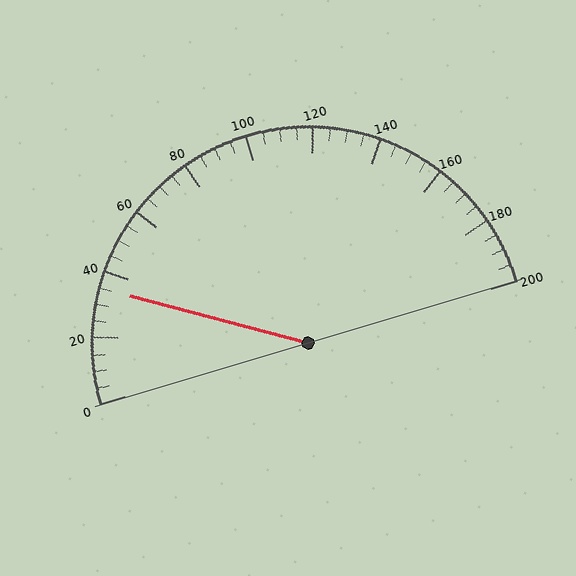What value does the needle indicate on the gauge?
The needle indicates approximately 35.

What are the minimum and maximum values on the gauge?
The gauge ranges from 0 to 200.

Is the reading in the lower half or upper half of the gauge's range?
The reading is in the lower half of the range (0 to 200).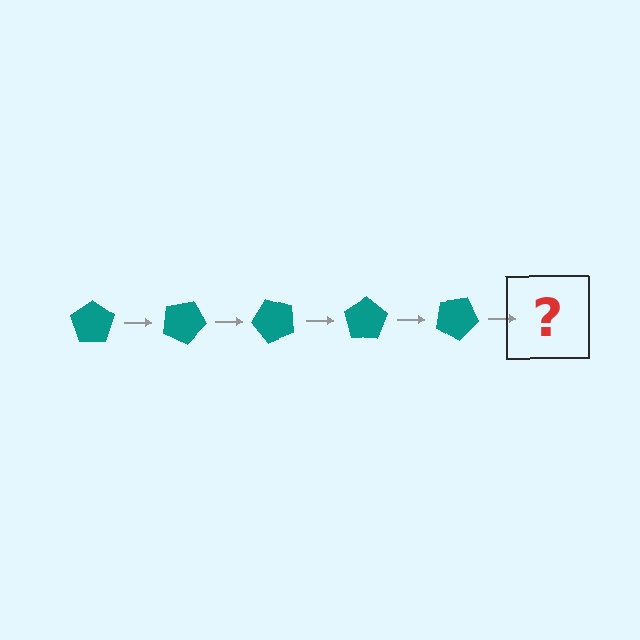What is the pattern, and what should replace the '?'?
The pattern is that the pentagon rotates 25 degrees each step. The '?' should be a teal pentagon rotated 125 degrees.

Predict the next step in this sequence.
The next step is a teal pentagon rotated 125 degrees.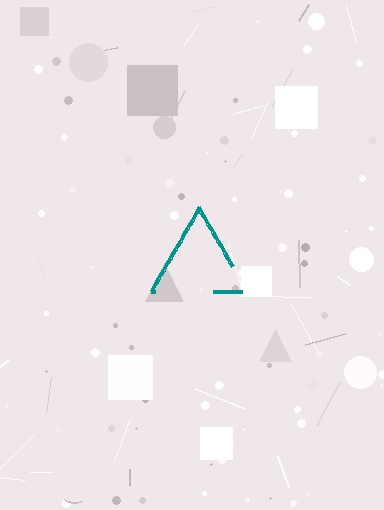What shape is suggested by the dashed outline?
The dashed outline suggests a triangle.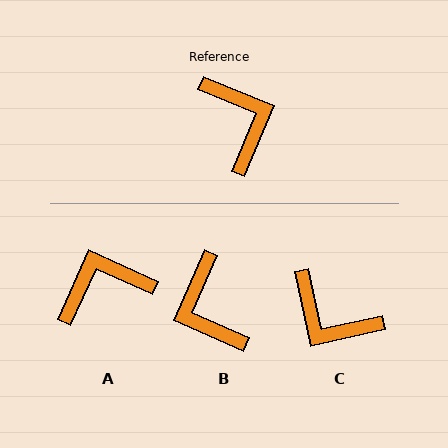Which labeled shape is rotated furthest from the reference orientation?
B, about 179 degrees away.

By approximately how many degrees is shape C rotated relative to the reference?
Approximately 145 degrees clockwise.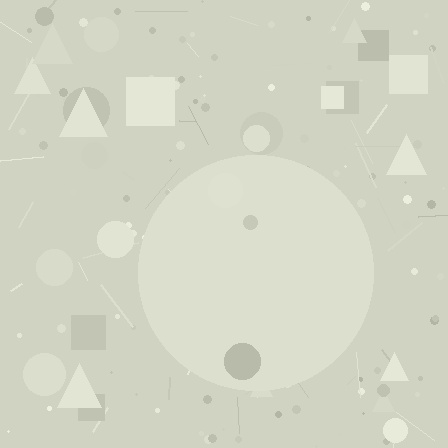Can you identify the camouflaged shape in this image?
The camouflaged shape is a circle.